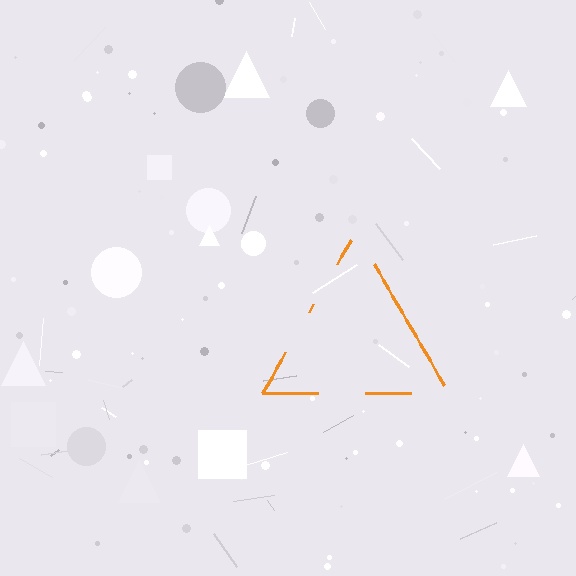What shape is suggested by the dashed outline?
The dashed outline suggests a triangle.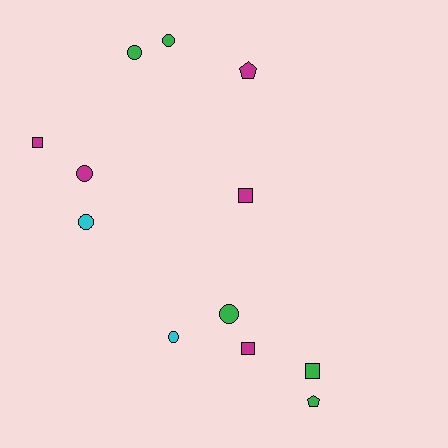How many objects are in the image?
There are 12 objects.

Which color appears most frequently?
Magenta, with 5 objects.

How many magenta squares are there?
There are 3 magenta squares.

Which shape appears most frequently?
Circle, with 6 objects.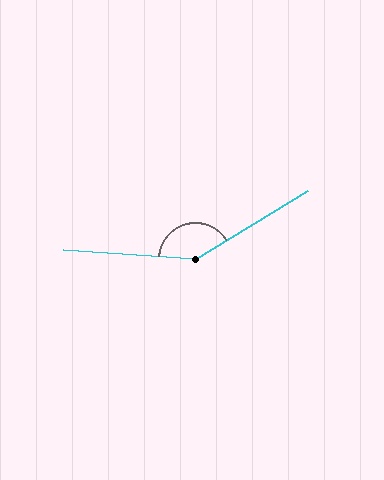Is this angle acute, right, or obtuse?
It is obtuse.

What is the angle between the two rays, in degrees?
Approximately 144 degrees.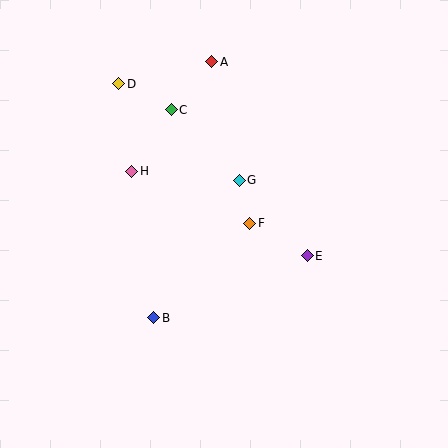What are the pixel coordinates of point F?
Point F is at (250, 223).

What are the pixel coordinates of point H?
Point H is at (132, 171).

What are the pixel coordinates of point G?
Point G is at (239, 180).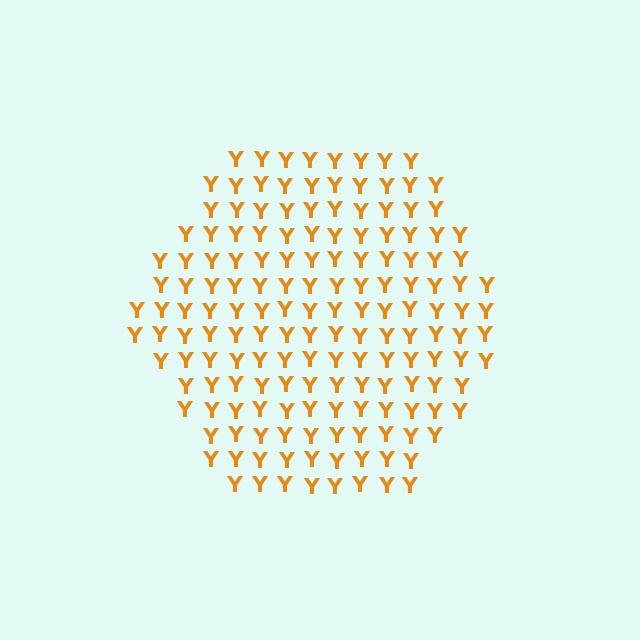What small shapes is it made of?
It is made of small letter Y's.